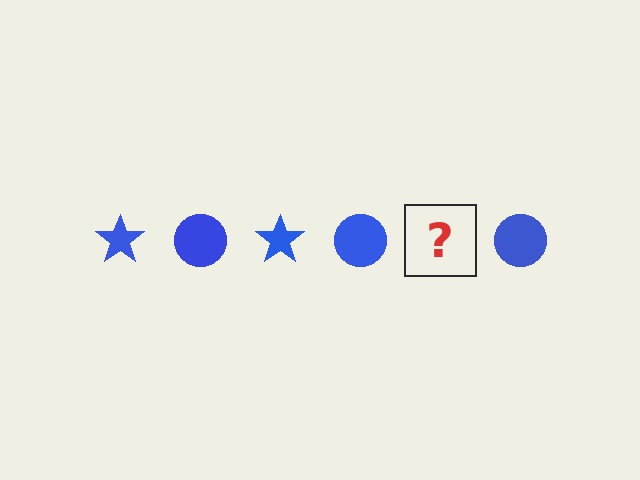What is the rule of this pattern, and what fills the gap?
The rule is that the pattern cycles through star, circle shapes in blue. The gap should be filled with a blue star.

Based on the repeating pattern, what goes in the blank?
The blank should be a blue star.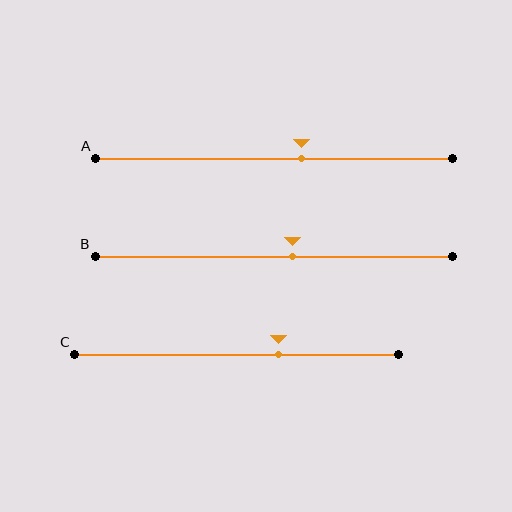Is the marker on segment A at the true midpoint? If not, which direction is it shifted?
No, the marker on segment A is shifted to the right by about 8% of the segment length.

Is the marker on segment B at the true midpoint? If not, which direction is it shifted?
No, the marker on segment B is shifted to the right by about 5% of the segment length.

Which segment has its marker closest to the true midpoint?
Segment B has its marker closest to the true midpoint.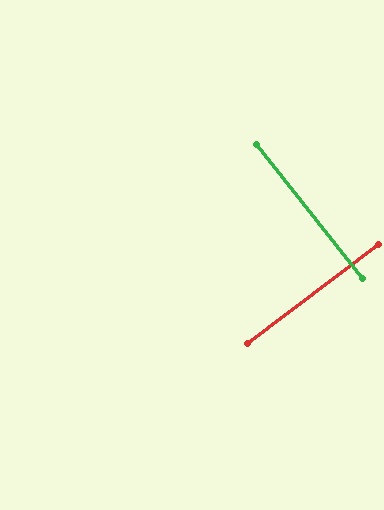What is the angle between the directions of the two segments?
Approximately 89 degrees.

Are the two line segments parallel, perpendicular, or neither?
Perpendicular — they meet at approximately 89°.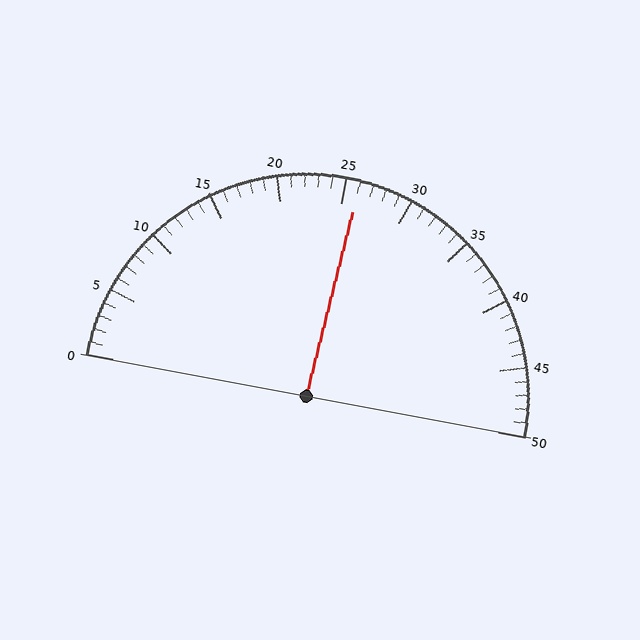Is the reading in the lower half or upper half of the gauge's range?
The reading is in the upper half of the range (0 to 50).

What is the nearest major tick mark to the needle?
The nearest major tick mark is 25.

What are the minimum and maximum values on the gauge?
The gauge ranges from 0 to 50.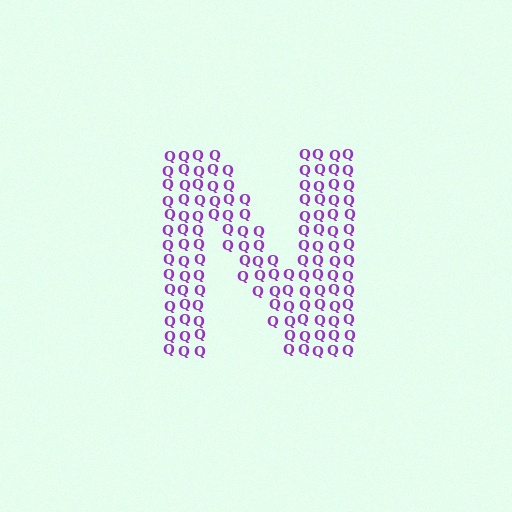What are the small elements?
The small elements are letter Q's.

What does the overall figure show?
The overall figure shows the letter N.